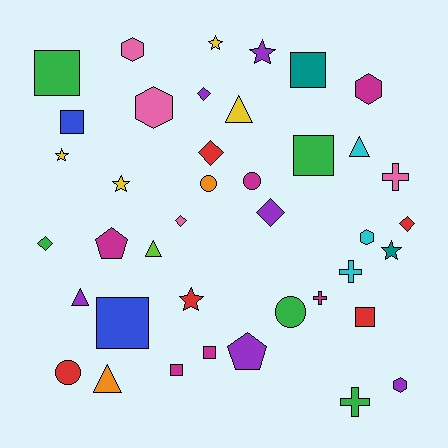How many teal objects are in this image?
There are 2 teal objects.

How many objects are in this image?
There are 40 objects.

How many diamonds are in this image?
There are 6 diamonds.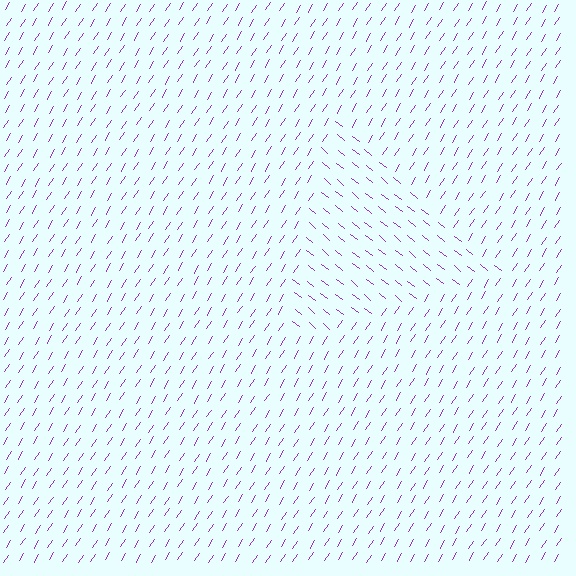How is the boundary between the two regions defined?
The boundary is defined purely by a change in line orientation (approximately 83 degrees difference). All lines are the same color and thickness.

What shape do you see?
I see a triangle.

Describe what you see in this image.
The image is filled with small purple line segments. A triangle region in the image has lines oriented differently from the surrounding lines, creating a visible texture boundary.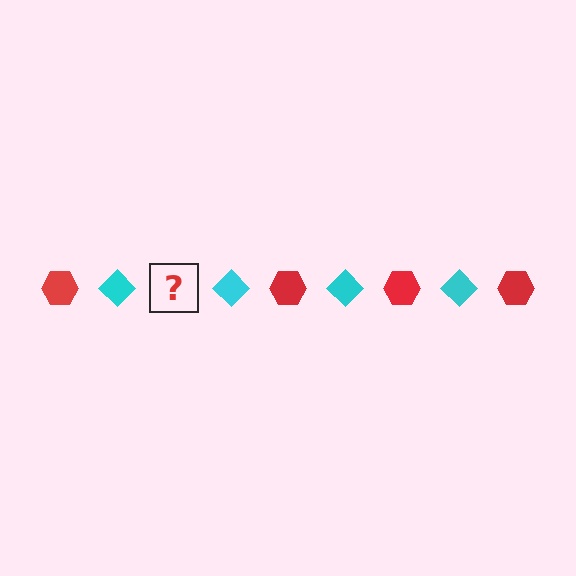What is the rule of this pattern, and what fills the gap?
The rule is that the pattern alternates between red hexagon and cyan diamond. The gap should be filled with a red hexagon.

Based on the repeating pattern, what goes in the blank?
The blank should be a red hexagon.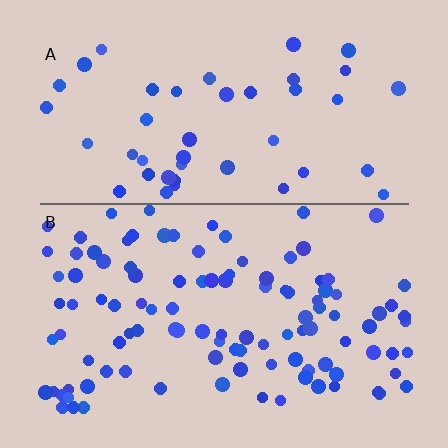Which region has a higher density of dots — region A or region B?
B (the bottom).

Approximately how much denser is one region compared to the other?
Approximately 2.4× — region B over region A.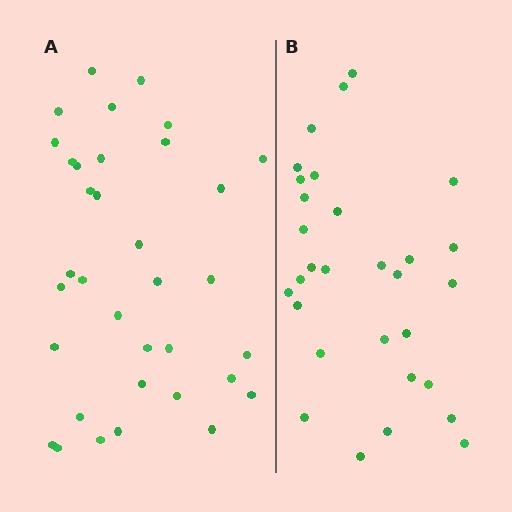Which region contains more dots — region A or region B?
Region A (the left region) has more dots.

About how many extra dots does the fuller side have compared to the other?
Region A has about 5 more dots than region B.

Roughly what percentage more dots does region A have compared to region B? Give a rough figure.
About 15% more.